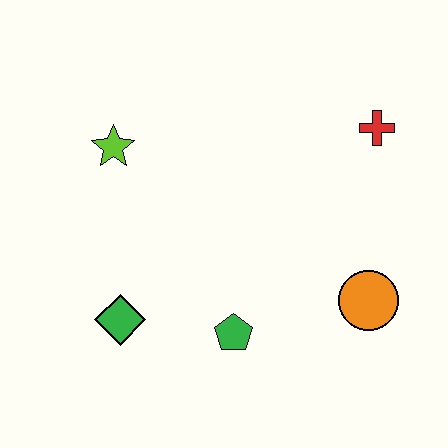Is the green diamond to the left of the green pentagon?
Yes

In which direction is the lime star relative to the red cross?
The lime star is to the left of the red cross.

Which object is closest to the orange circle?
The green pentagon is closest to the orange circle.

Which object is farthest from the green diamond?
The red cross is farthest from the green diamond.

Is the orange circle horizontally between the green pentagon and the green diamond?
No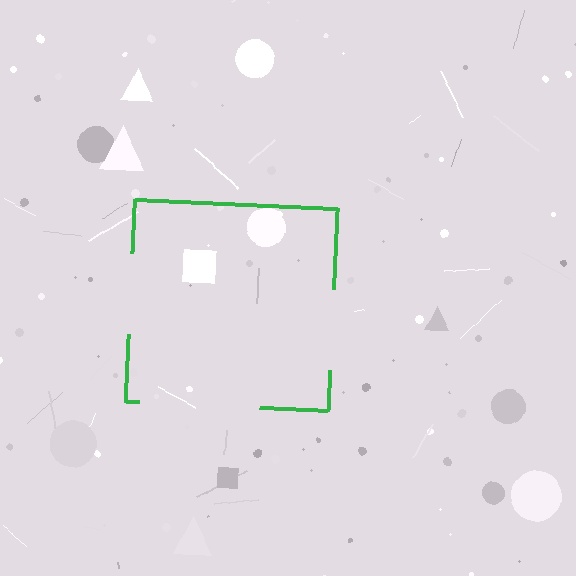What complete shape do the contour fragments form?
The contour fragments form a square.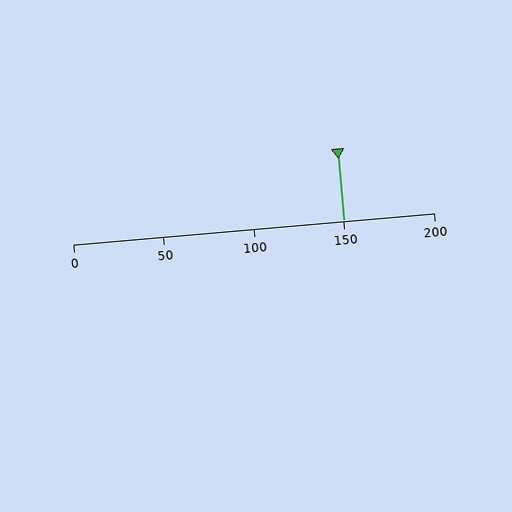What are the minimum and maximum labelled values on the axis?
The axis runs from 0 to 200.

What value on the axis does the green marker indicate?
The marker indicates approximately 150.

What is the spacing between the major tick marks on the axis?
The major ticks are spaced 50 apart.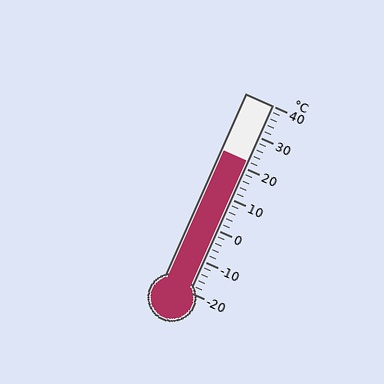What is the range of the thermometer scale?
The thermometer scale ranges from -20°C to 40°C.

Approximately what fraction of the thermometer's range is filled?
The thermometer is filled to approximately 70% of its range.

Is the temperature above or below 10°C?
The temperature is above 10°C.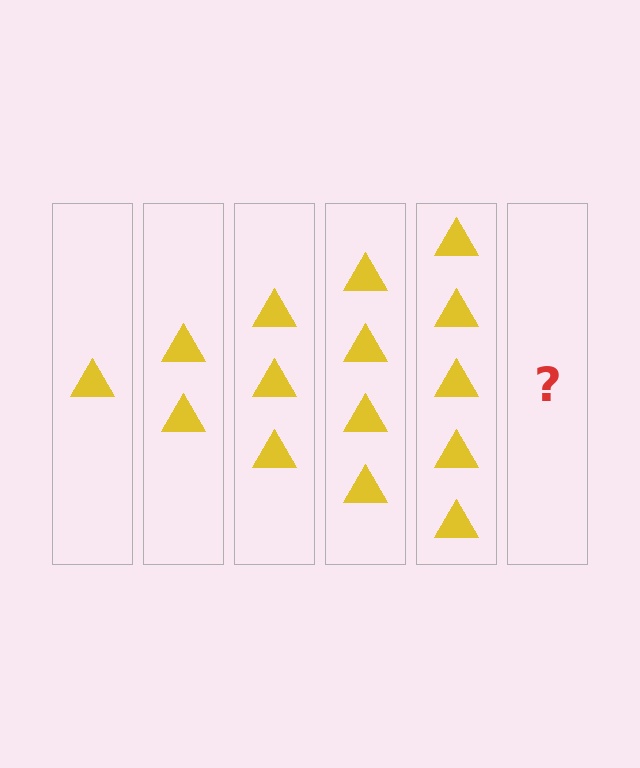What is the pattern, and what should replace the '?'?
The pattern is that each step adds one more triangle. The '?' should be 6 triangles.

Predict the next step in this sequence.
The next step is 6 triangles.